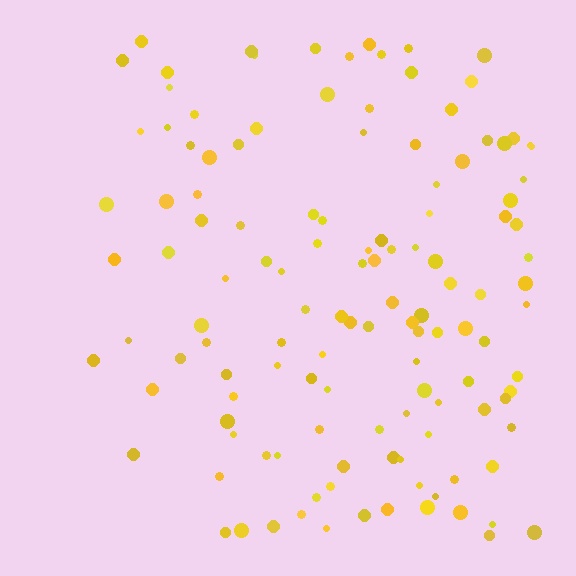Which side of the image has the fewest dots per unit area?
The left.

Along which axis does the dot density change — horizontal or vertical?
Horizontal.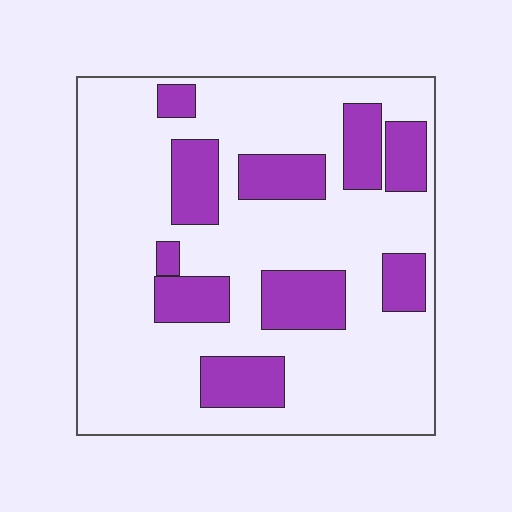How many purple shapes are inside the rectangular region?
10.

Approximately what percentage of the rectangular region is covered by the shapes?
Approximately 25%.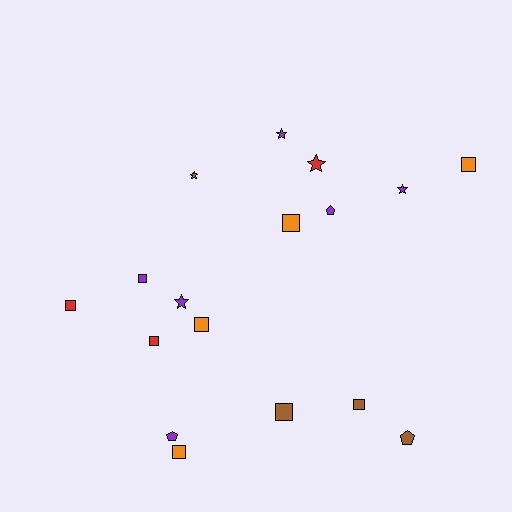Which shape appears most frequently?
Square, with 9 objects.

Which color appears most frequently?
Purple, with 6 objects.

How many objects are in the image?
There are 17 objects.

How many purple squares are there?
There is 1 purple square.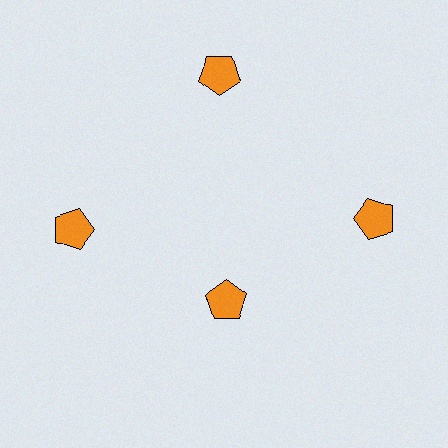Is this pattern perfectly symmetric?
No. The 4 orange pentagons are arranged in a ring, but one element near the 6 o'clock position is pulled inward toward the center, breaking the 4-fold rotational symmetry.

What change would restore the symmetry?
The symmetry would be restored by moving it outward, back onto the ring so that all 4 pentagons sit at equal angles and equal distance from the center.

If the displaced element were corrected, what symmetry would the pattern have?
It would have 4-fold rotational symmetry — the pattern would map onto itself every 90 degrees.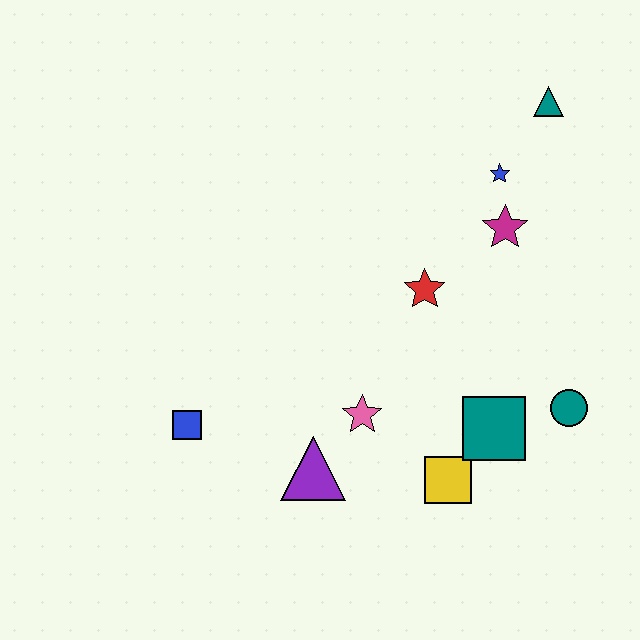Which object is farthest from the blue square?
The teal triangle is farthest from the blue square.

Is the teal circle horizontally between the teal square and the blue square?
No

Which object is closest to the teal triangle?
The blue star is closest to the teal triangle.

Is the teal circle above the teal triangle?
No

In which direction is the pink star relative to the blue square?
The pink star is to the right of the blue square.